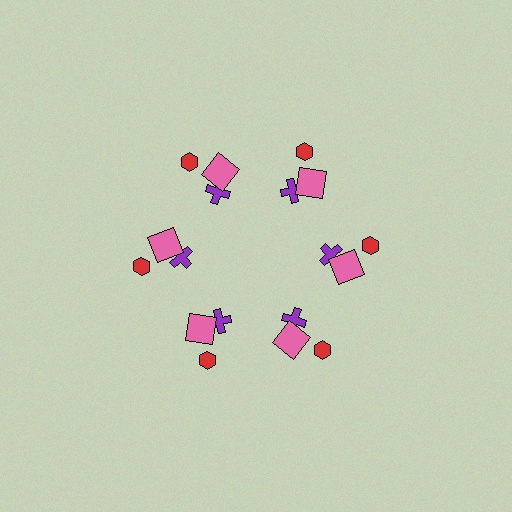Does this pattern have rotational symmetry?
Yes, this pattern has 6-fold rotational symmetry. It looks the same after rotating 60 degrees around the center.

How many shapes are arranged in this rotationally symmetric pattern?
There are 18 shapes, arranged in 6 groups of 3.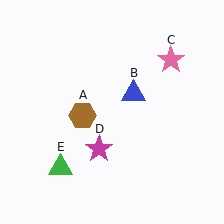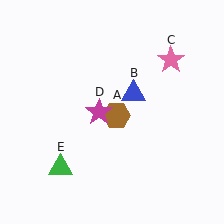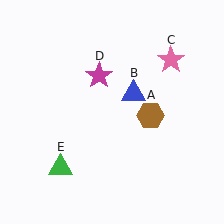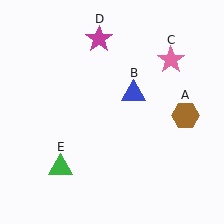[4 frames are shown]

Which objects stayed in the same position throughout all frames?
Blue triangle (object B) and pink star (object C) and green triangle (object E) remained stationary.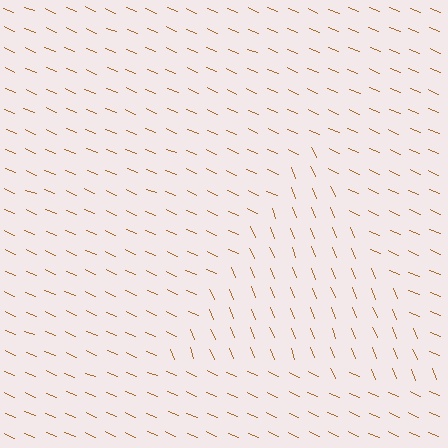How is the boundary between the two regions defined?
The boundary is defined purely by a change in line orientation (approximately 45 degrees difference). All lines are the same color and thickness.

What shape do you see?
I see a triangle.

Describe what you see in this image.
The image is filled with small brown line segments. A triangle region in the image has lines oriented differently from the surrounding lines, creating a visible texture boundary.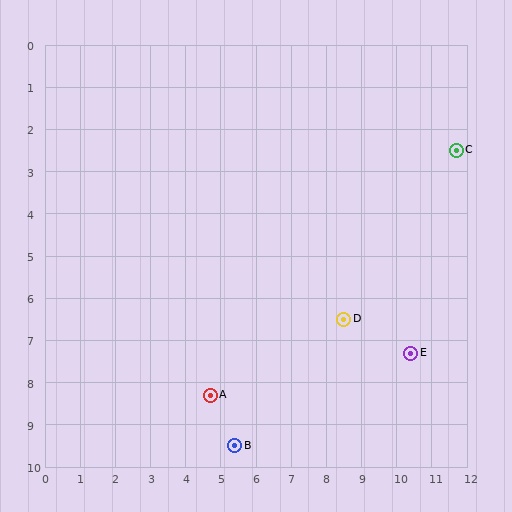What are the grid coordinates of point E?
Point E is at approximately (10.4, 7.3).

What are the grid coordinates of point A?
Point A is at approximately (4.7, 8.3).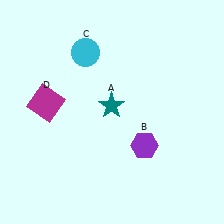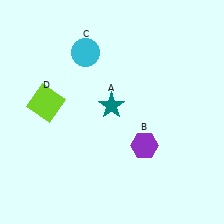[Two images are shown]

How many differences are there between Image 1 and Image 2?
There is 1 difference between the two images.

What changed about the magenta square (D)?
In Image 1, D is magenta. In Image 2, it changed to lime.